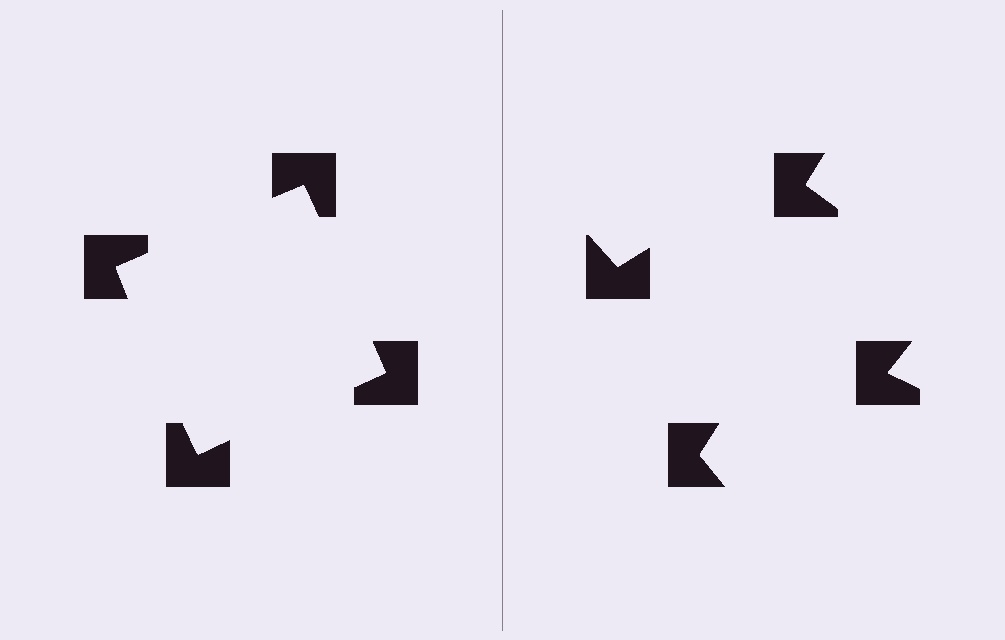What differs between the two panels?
The notched squares are positioned identically on both sides; only the wedge orientations differ. On the left they align to a square; on the right they are misaligned.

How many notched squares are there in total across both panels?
8 — 4 on each side.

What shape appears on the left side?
An illusory square.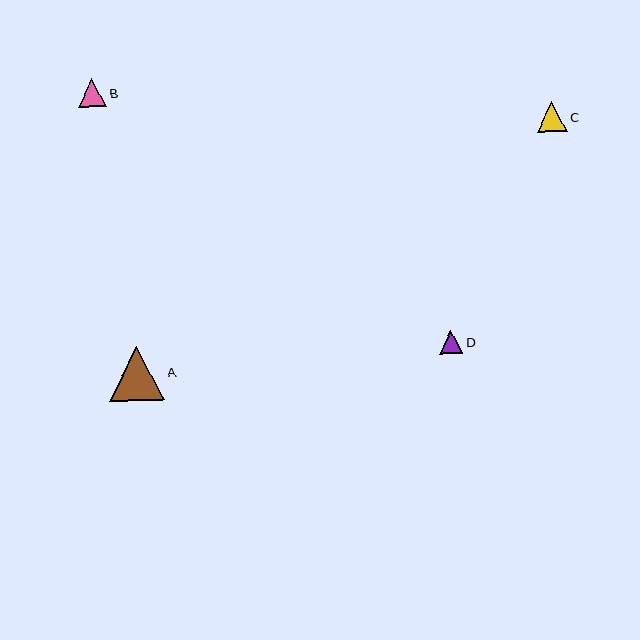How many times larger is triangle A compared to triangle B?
Triangle A is approximately 2.0 times the size of triangle B.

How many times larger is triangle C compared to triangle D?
Triangle C is approximately 1.3 times the size of triangle D.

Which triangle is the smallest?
Triangle D is the smallest with a size of approximately 23 pixels.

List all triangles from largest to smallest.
From largest to smallest: A, C, B, D.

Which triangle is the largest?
Triangle A is the largest with a size of approximately 55 pixels.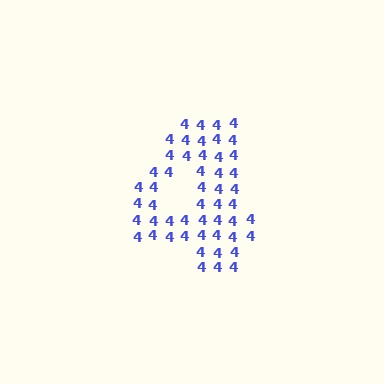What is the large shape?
The large shape is the digit 4.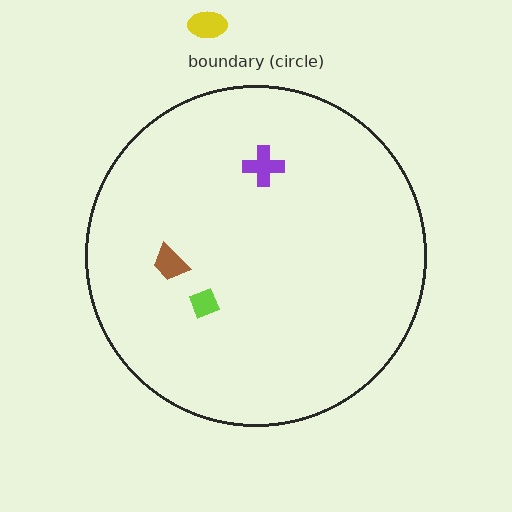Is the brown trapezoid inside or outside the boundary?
Inside.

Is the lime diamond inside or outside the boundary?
Inside.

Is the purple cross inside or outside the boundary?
Inside.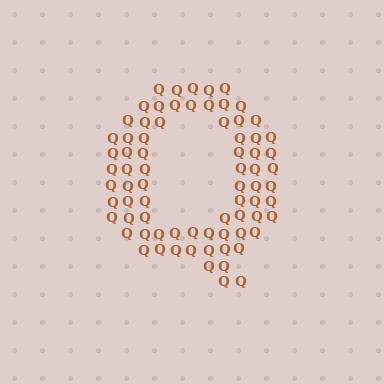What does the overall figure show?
The overall figure shows the letter Q.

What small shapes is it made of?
It is made of small letter Q's.